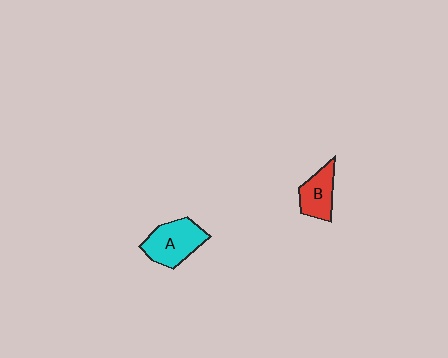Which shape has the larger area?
Shape A (cyan).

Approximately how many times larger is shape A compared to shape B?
Approximately 1.4 times.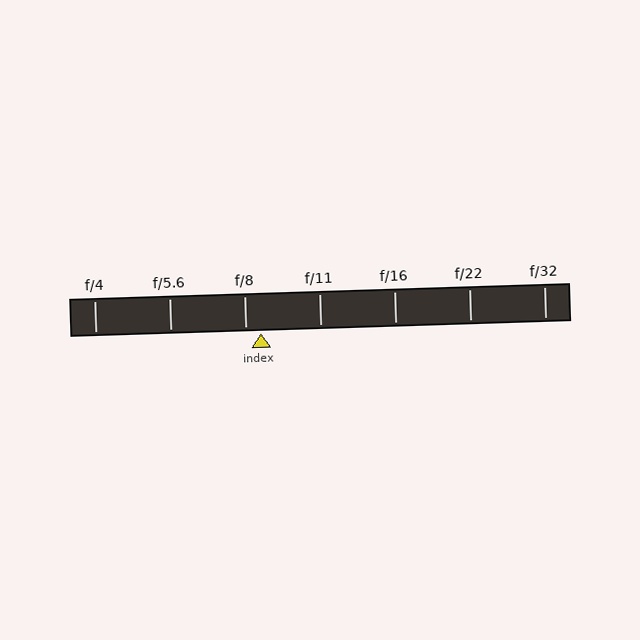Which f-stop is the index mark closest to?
The index mark is closest to f/8.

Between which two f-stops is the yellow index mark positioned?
The index mark is between f/8 and f/11.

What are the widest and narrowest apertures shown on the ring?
The widest aperture shown is f/4 and the narrowest is f/32.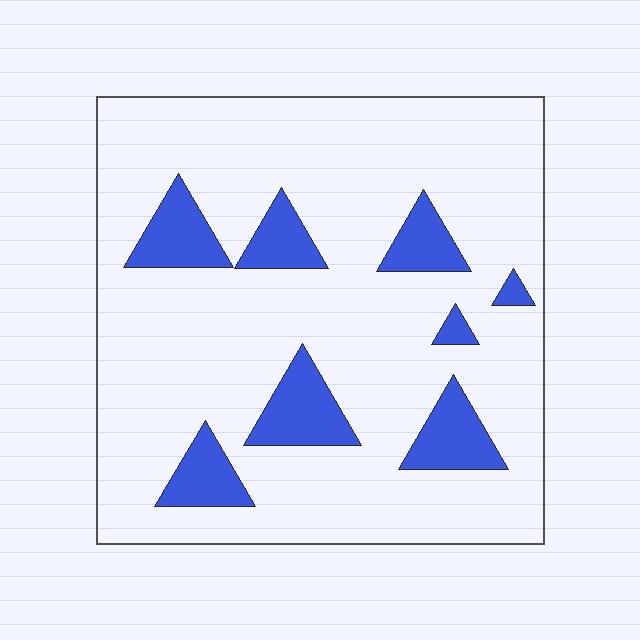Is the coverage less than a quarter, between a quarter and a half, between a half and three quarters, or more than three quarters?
Less than a quarter.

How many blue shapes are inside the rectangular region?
8.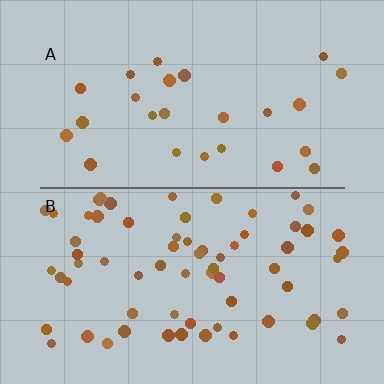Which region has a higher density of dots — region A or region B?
B (the bottom).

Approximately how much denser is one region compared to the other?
Approximately 2.6× — region B over region A.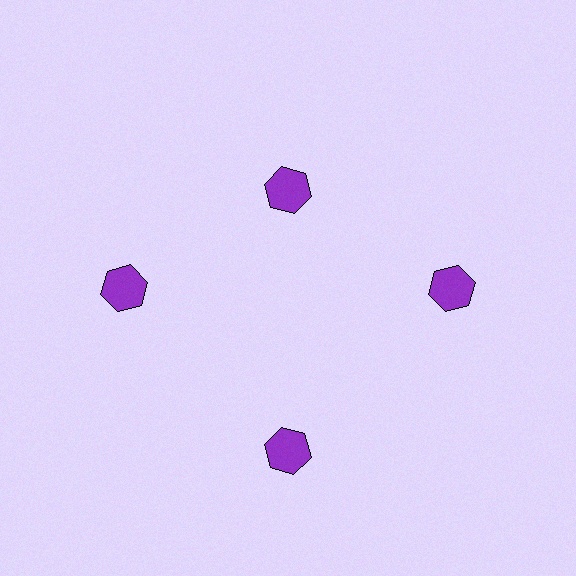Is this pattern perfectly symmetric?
No. The 4 purple hexagons are arranged in a ring, but one element near the 12 o'clock position is pulled inward toward the center, breaking the 4-fold rotational symmetry.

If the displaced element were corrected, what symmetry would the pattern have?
It would have 4-fold rotational symmetry — the pattern would map onto itself every 90 degrees.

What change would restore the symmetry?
The symmetry would be restored by moving it outward, back onto the ring so that all 4 hexagons sit at equal angles and equal distance from the center.